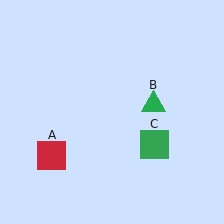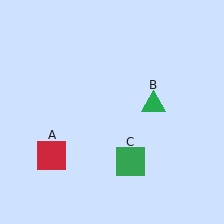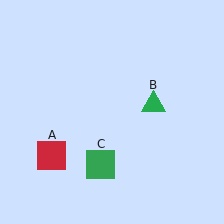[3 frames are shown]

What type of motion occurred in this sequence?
The green square (object C) rotated clockwise around the center of the scene.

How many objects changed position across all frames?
1 object changed position: green square (object C).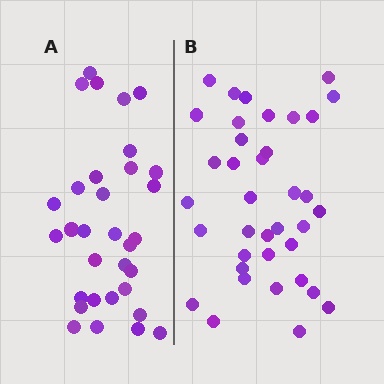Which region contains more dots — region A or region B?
Region B (the right region) has more dots.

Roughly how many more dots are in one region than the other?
Region B has about 5 more dots than region A.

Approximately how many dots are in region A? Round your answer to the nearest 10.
About 30 dots. (The exact count is 32, which rounds to 30.)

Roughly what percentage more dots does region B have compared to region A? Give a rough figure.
About 15% more.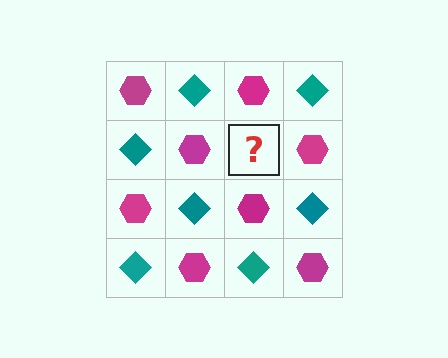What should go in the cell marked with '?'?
The missing cell should contain a teal diamond.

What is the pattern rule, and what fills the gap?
The rule is that it alternates magenta hexagon and teal diamond in a checkerboard pattern. The gap should be filled with a teal diamond.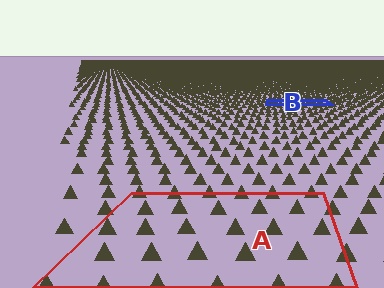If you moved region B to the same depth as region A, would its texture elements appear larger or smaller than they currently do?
They would appear larger. At a closer depth, the same texture elements are projected at a bigger on-screen size.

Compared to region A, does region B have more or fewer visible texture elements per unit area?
Region B has more texture elements per unit area — they are packed more densely because it is farther away.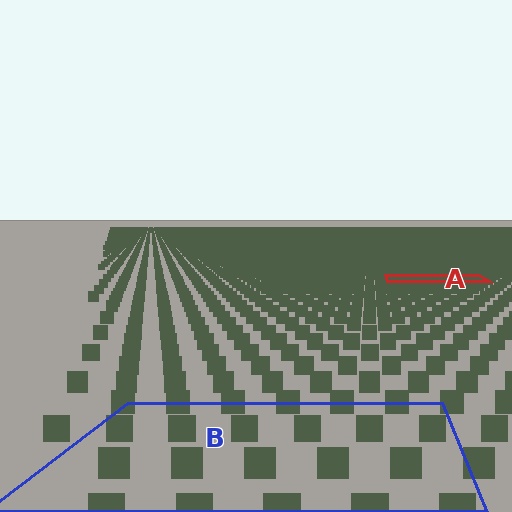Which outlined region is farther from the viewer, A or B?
Region A is farther from the viewer — the texture elements inside it appear smaller and more densely packed.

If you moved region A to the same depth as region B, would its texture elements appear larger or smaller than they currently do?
They would appear larger. At a closer depth, the same texture elements are projected at a bigger on-screen size.